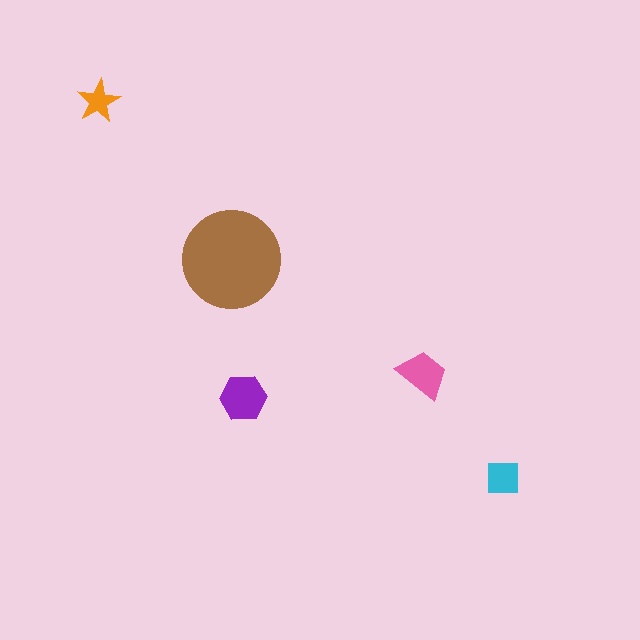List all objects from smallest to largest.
The orange star, the cyan square, the pink trapezoid, the purple hexagon, the brown circle.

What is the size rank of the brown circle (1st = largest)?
1st.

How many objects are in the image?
There are 5 objects in the image.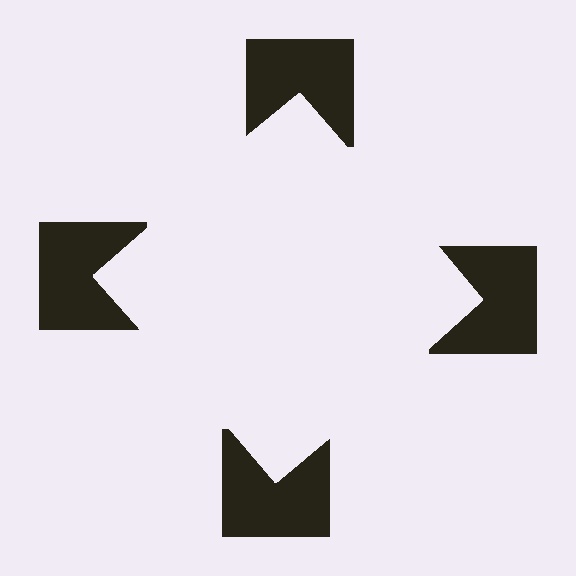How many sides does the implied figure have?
4 sides.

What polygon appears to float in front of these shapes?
An illusory square — its edges are inferred from the aligned wedge cuts in the notched squares, not physically drawn.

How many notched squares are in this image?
There are 4 — one at each vertex of the illusory square.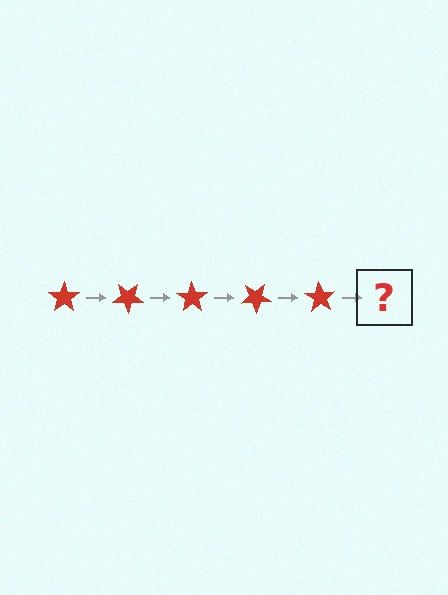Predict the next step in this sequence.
The next step is a red star rotated 175 degrees.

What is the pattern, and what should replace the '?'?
The pattern is that the star rotates 35 degrees each step. The '?' should be a red star rotated 175 degrees.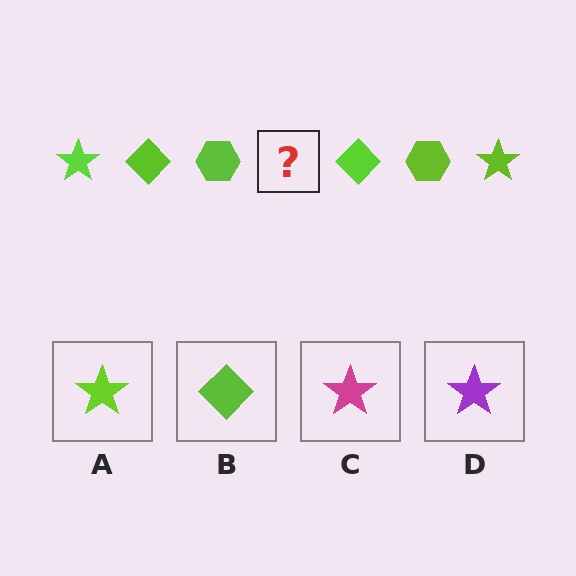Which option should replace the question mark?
Option A.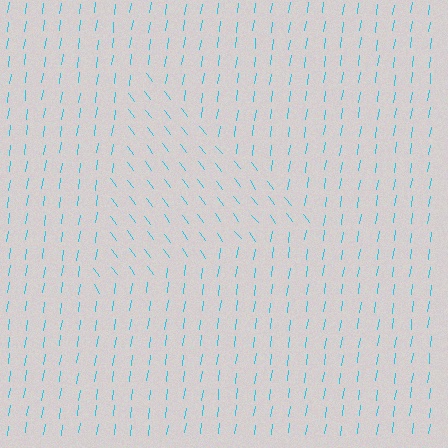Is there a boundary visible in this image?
Yes, there is a texture boundary formed by a change in line orientation.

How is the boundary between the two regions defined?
The boundary is defined purely by a change in line orientation (approximately 45 degrees difference). All lines are the same color and thickness.